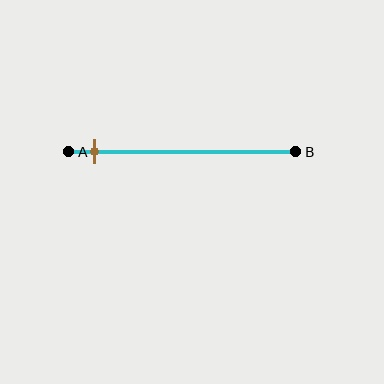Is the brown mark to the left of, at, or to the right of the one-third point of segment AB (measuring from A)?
The brown mark is to the left of the one-third point of segment AB.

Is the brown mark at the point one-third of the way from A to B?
No, the mark is at about 10% from A, not at the 33% one-third point.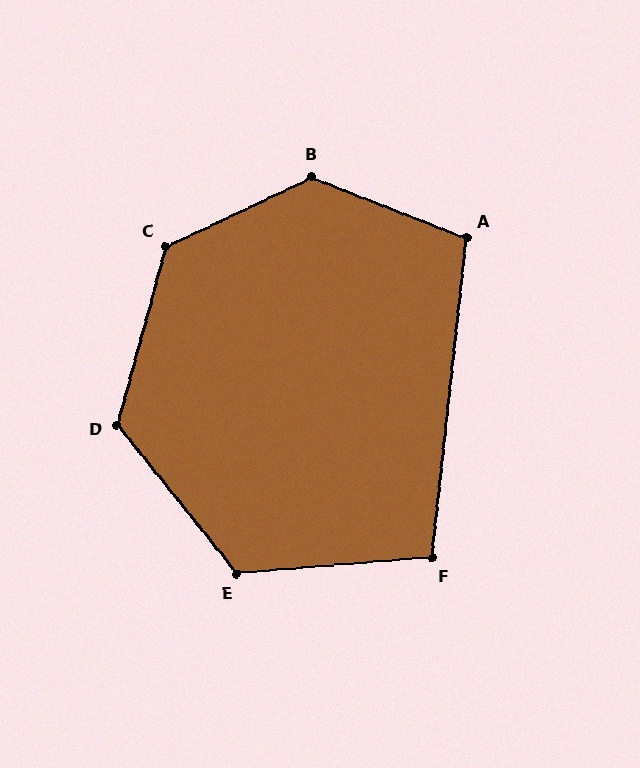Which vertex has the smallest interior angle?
F, at approximately 101 degrees.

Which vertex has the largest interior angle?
B, at approximately 133 degrees.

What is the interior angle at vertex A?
Approximately 105 degrees (obtuse).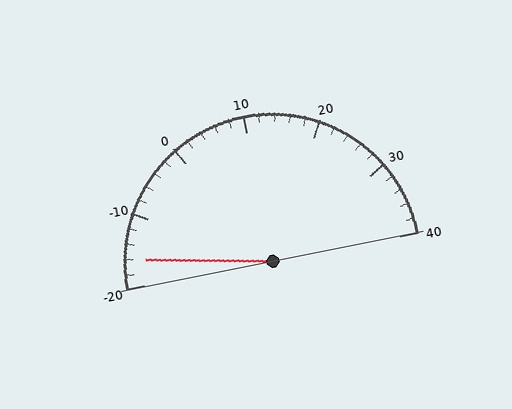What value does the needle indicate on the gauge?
The needle indicates approximately -16.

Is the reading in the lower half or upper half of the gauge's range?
The reading is in the lower half of the range (-20 to 40).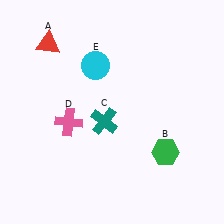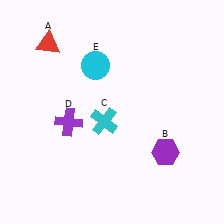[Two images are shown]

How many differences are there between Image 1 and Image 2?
There are 3 differences between the two images.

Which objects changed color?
B changed from green to purple. C changed from teal to cyan. D changed from pink to purple.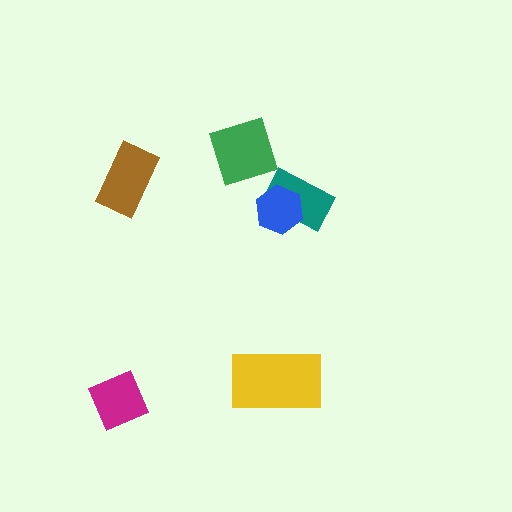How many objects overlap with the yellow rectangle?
0 objects overlap with the yellow rectangle.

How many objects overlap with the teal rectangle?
1 object overlaps with the teal rectangle.